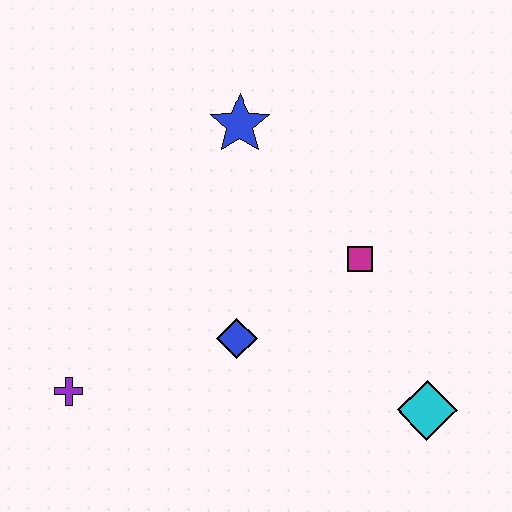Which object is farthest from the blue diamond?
The blue star is farthest from the blue diamond.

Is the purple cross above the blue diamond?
No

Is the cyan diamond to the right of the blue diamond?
Yes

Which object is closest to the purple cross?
The blue diamond is closest to the purple cross.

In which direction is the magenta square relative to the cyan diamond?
The magenta square is above the cyan diamond.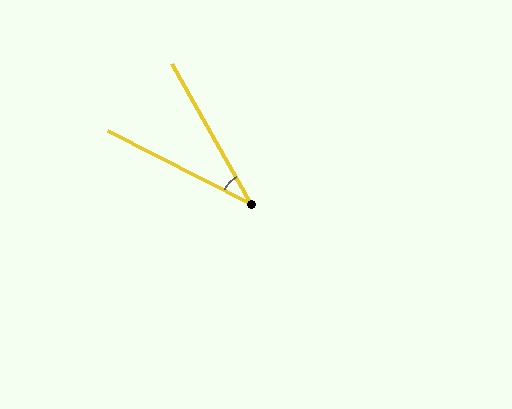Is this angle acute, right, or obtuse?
It is acute.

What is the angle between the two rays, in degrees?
Approximately 33 degrees.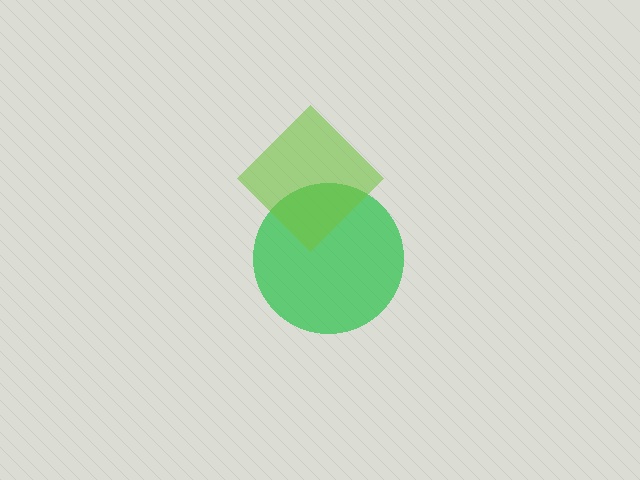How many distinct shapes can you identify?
There are 2 distinct shapes: a green circle, a lime diamond.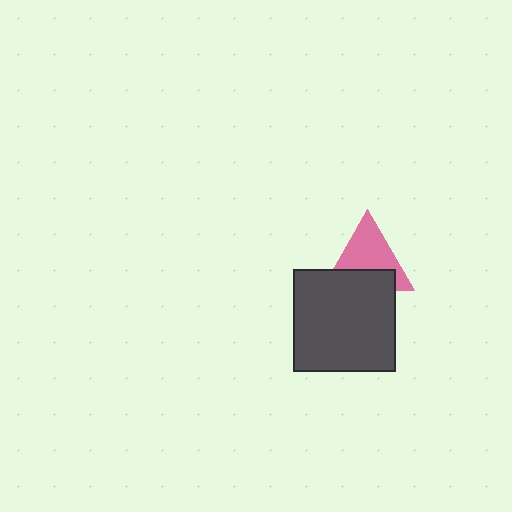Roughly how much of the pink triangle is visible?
About half of it is visible (roughly 62%).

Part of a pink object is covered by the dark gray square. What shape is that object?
It is a triangle.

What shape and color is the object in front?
The object in front is a dark gray square.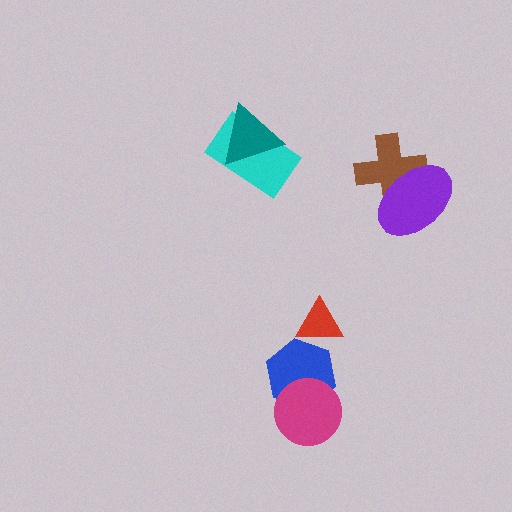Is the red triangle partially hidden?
No, no other shape covers it.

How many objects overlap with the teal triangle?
1 object overlaps with the teal triangle.